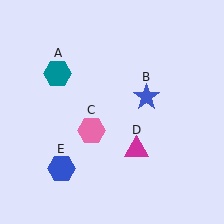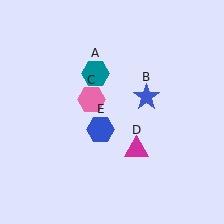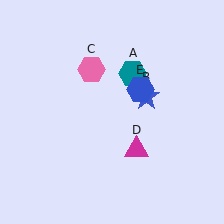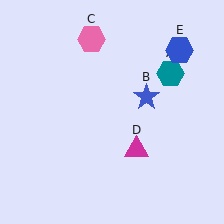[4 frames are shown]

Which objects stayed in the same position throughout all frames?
Blue star (object B) and magenta triangle (object D) remained stationary.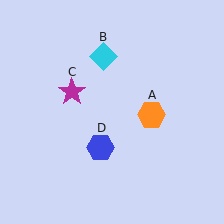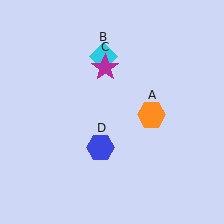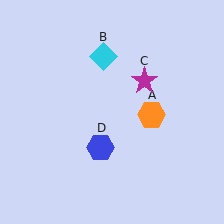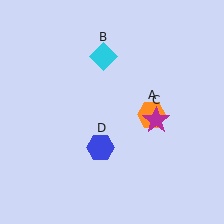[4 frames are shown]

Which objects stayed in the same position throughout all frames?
Orange hexagon (object A) and cyan diamond (object B) and blue hexagon (object D) remained stationary.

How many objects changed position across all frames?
1 object changed position: magenta star (object C).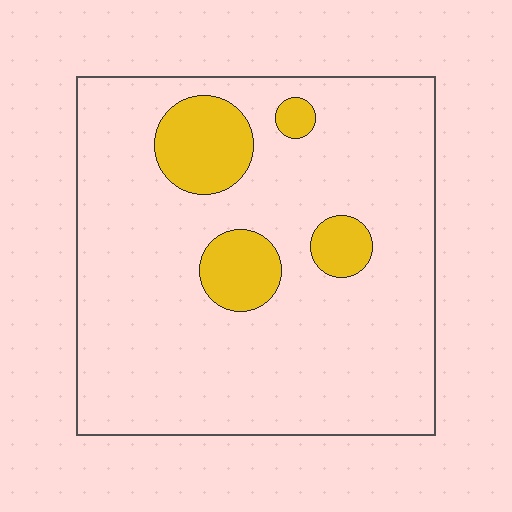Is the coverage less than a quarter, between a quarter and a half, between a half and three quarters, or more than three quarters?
Less than a quarter.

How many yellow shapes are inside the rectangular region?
4.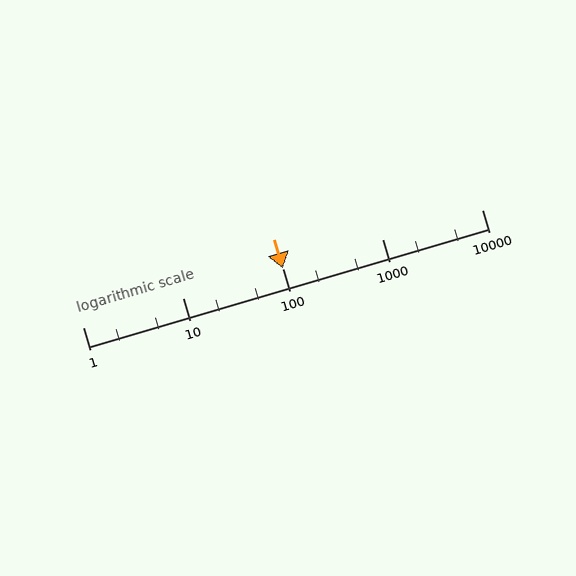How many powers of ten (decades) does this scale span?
The scale spans 4 decades, from 1 to 10000.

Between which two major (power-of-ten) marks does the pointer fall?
The pointer is between 100 and 1000.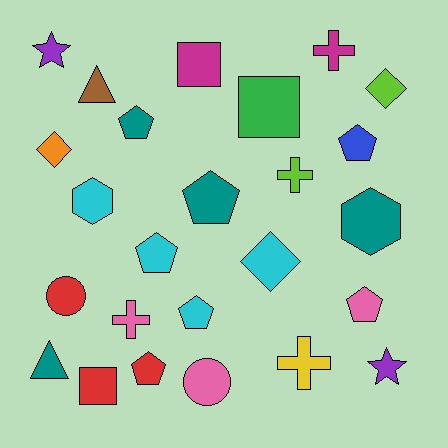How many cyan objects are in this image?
There are 4 cyan objects.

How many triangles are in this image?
There are 2 triangles.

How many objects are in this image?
There are 25 objects.